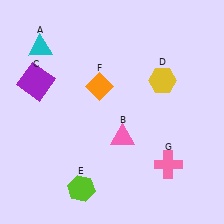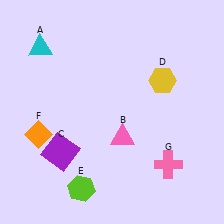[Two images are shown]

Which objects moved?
The objects that moved are: the purple square (C), the orange diamond (F).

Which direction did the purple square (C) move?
The purple square (C) moved down.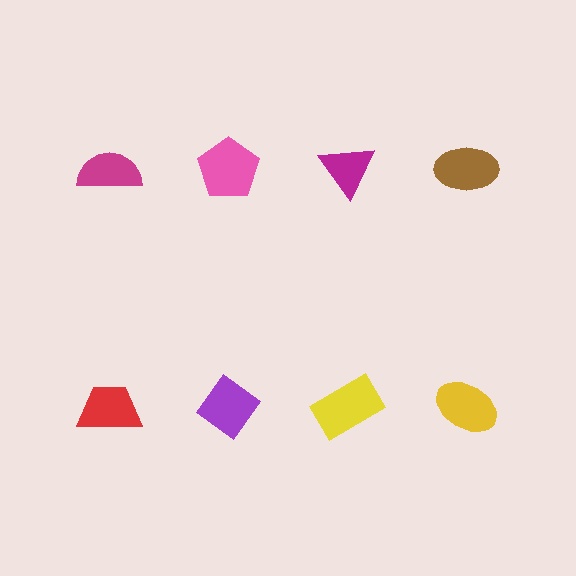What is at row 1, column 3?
A magenta triangle.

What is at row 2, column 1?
A red trapezoid.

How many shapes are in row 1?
4 shapes.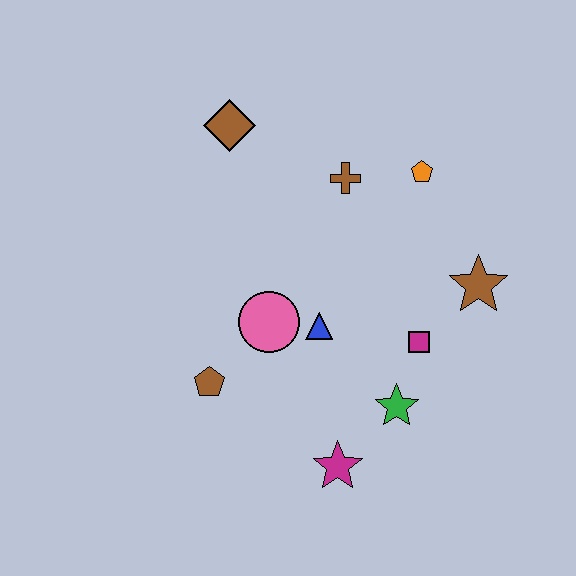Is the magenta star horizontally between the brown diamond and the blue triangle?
No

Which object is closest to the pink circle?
The blue triangle is closest to the pink circle.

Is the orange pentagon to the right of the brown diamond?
Yes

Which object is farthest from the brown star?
The brown diamond is farthest from the brown star.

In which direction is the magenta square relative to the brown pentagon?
The magenta square is to the right of the brown pentagon.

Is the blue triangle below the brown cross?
Yes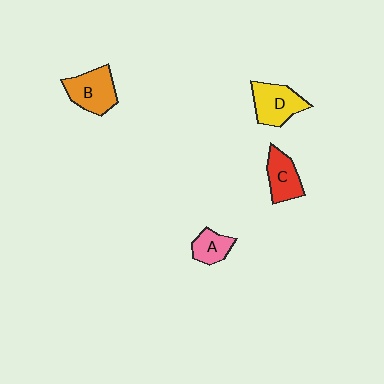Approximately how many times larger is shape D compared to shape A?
Approximately 1.6 times.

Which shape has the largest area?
Shape B (orange).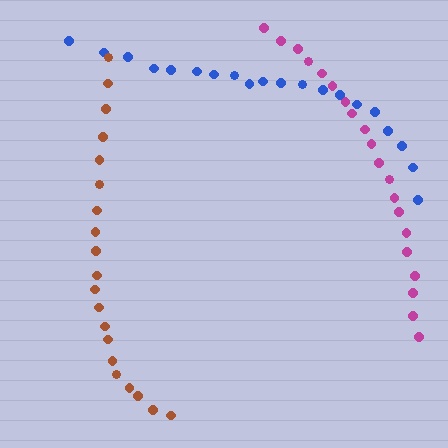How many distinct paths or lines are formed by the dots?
There are 3 distinct paths.